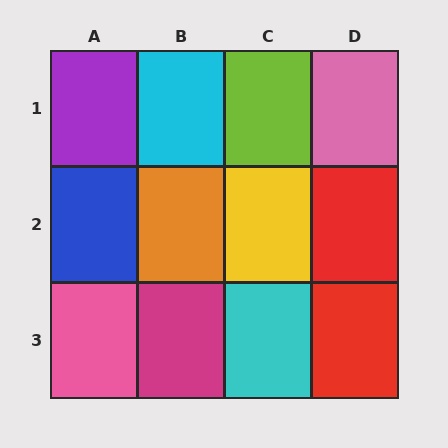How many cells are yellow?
1 cell is yellow.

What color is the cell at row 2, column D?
Red.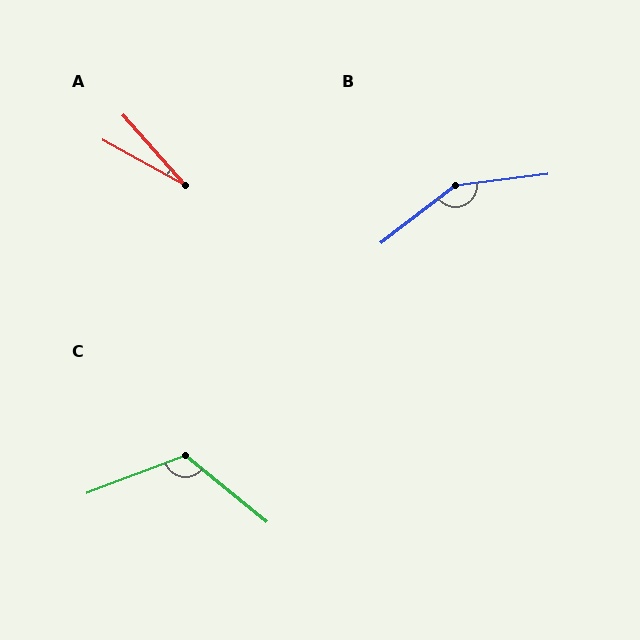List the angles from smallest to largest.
A (20°), C (120°), B (149°).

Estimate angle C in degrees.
Approximately 120 degrees.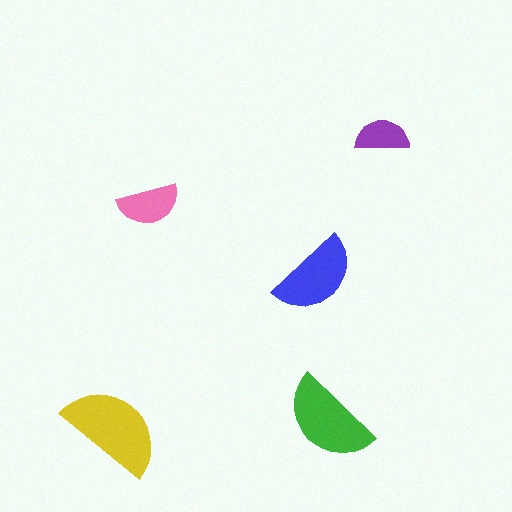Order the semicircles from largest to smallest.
the yellow one, the green one, the blue one, the pink one, the purple one.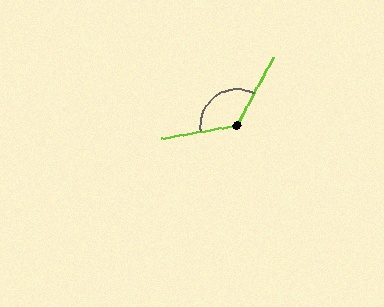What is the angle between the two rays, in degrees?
Approximately 128 degrees.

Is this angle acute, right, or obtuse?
It is obtuse.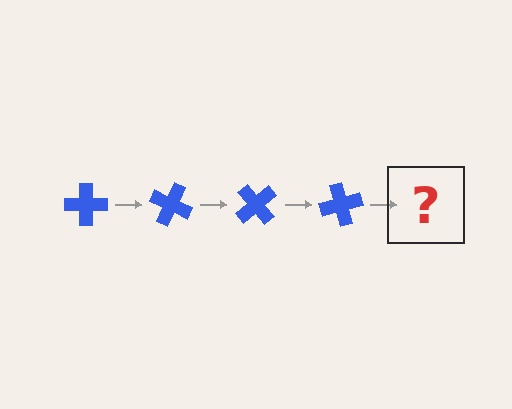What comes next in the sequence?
The next element should be a blue cross rotated 100 degrees.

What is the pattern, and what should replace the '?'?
The pattern is that the cross rotates 25 degrees each step. The '?' should be a blue cross rotated 100 degrees.